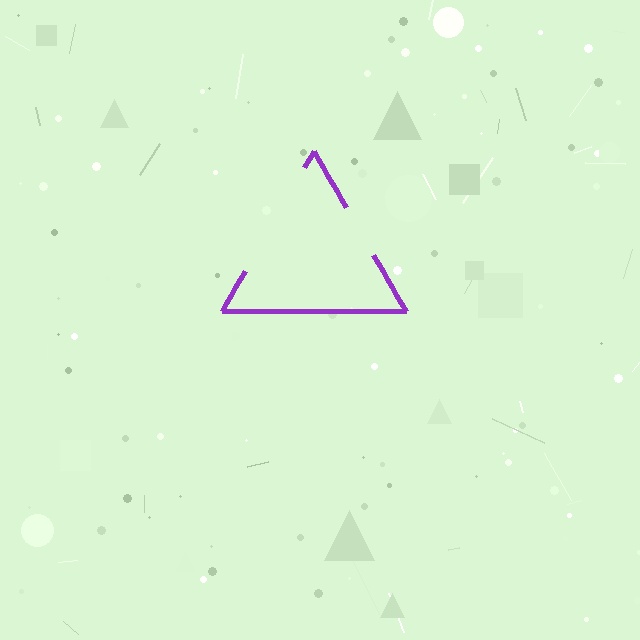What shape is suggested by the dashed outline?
The dashed outline suggests a triangle.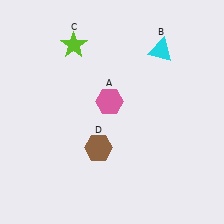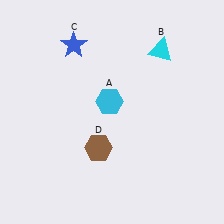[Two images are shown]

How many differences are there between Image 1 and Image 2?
There are 2 differences between the two images.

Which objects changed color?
A changed from pink to cyan. C changed from lime to blue.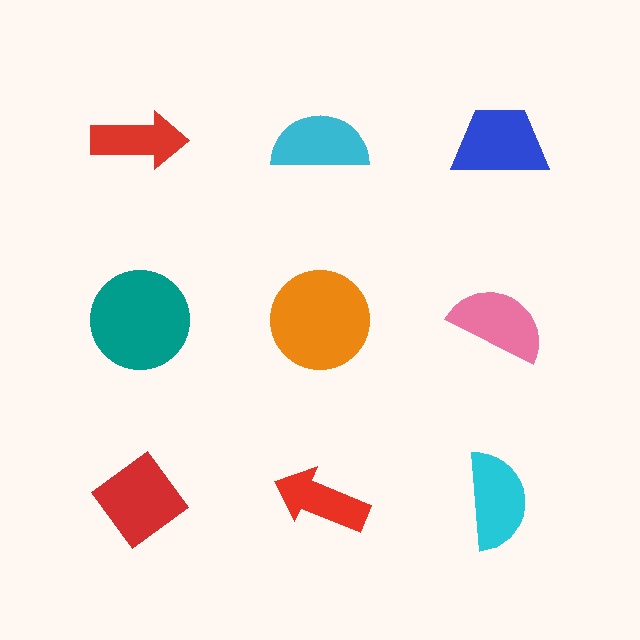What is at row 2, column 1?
A teal circle.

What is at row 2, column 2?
An orange circle.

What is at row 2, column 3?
A pink semicircle.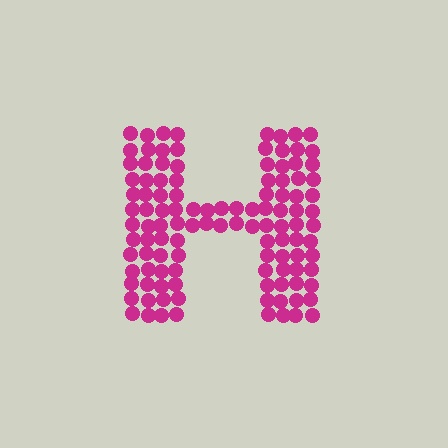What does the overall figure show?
The overall figure shows the letter H.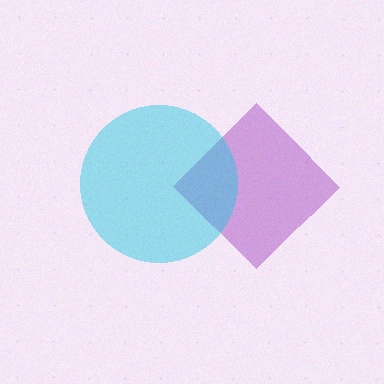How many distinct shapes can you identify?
There are 2 distinct shapes: a purple diamond, a cyan circle.